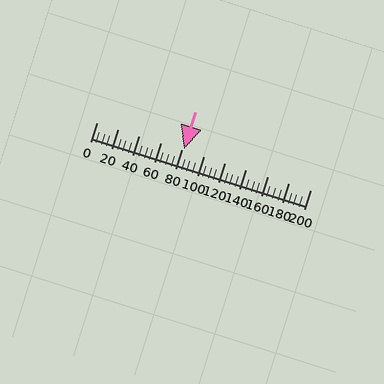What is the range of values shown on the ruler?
The ruler shows values from 0 to 200.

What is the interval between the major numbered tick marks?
The major tick marks are spaced 20 units apart.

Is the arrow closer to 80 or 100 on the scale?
The arrow is closer to 80.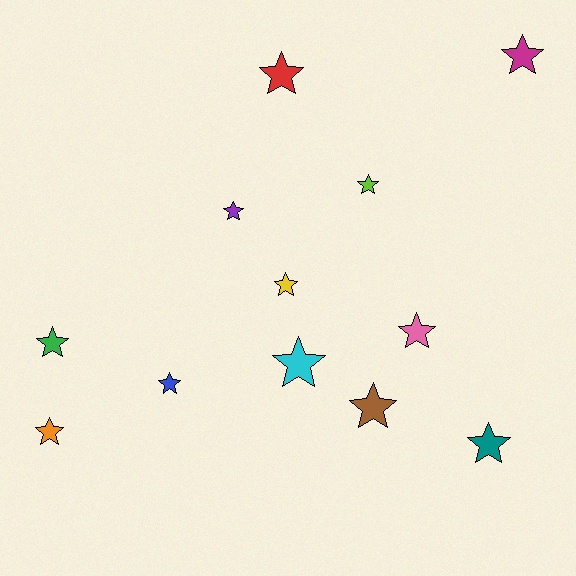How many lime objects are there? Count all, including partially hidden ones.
There is 1 lime object.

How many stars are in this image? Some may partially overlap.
There are 12 stars.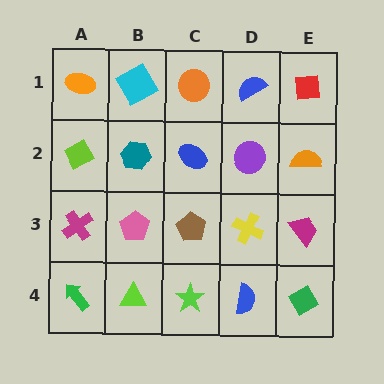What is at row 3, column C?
A brown pentagon.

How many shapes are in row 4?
5 shapes.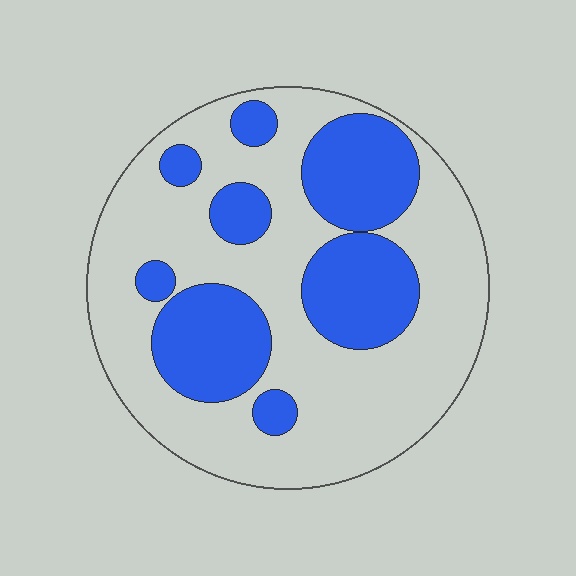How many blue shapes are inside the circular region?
8.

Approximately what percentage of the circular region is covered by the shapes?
Approximately 35%.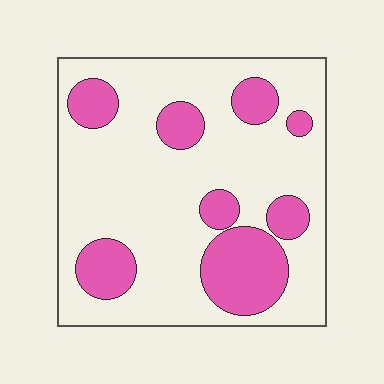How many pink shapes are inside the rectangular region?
8.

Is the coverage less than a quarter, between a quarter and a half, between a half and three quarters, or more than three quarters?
Between a quarter and a half.